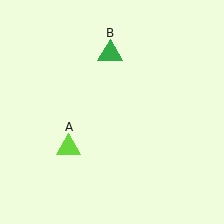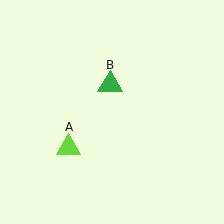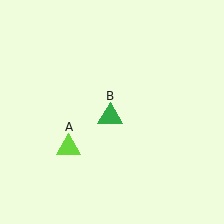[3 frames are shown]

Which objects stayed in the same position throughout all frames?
Lime triangle (object A) remained stationary.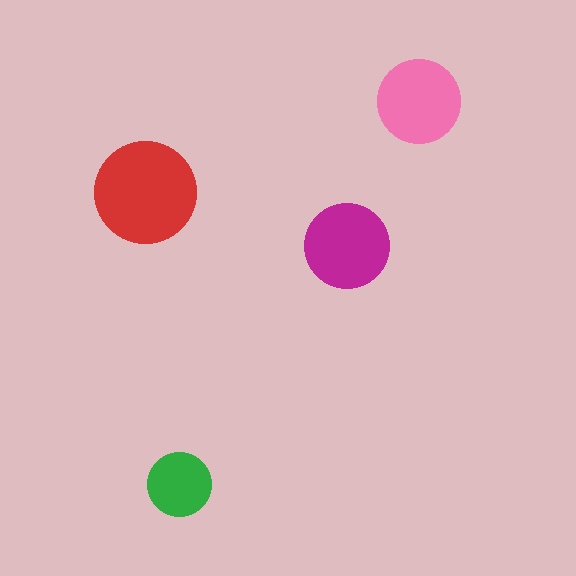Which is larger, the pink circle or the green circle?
The pink one.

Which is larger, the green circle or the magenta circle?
The magenta one.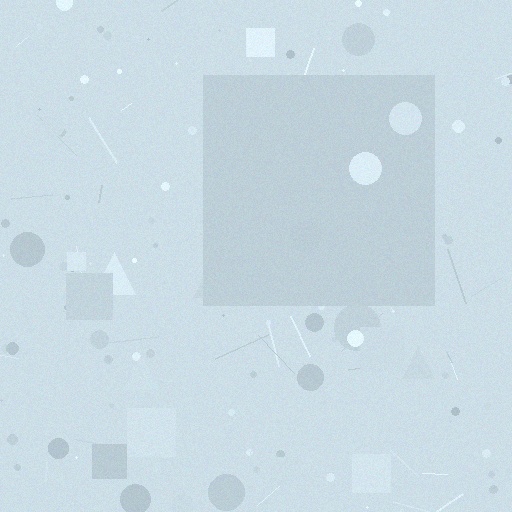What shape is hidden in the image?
A square is hidden in the image.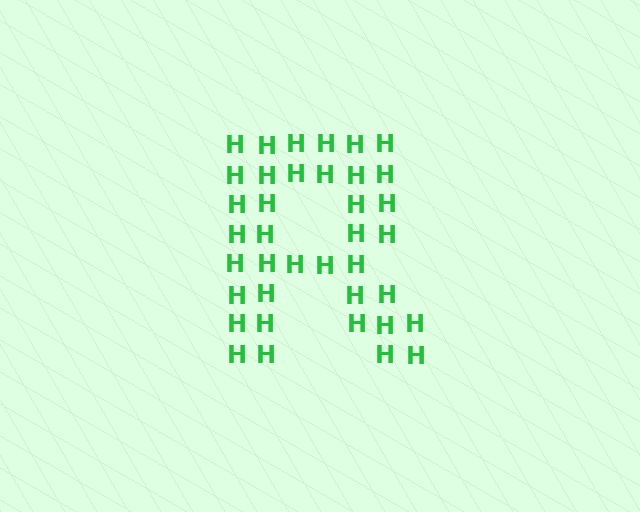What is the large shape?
The large shape is the letter R.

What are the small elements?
The small elements are letter H's.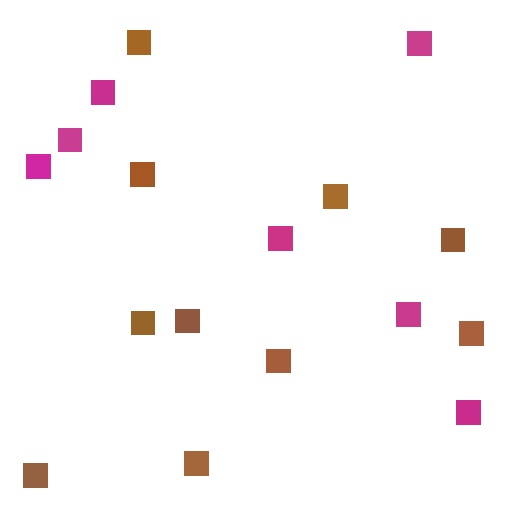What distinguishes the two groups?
There are 2 groups: one group of magenta squares (7) and one group of brown squares (10).